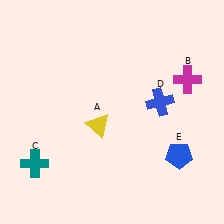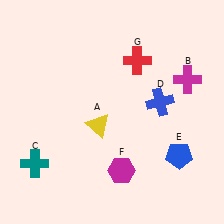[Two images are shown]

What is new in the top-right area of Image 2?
A red cross (G) was added in the top-right area of Image 2.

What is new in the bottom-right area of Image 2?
A magenta hexagon (F) was added in the bottom-right area of Image 2.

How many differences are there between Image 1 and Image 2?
There are 2 differences between the two images.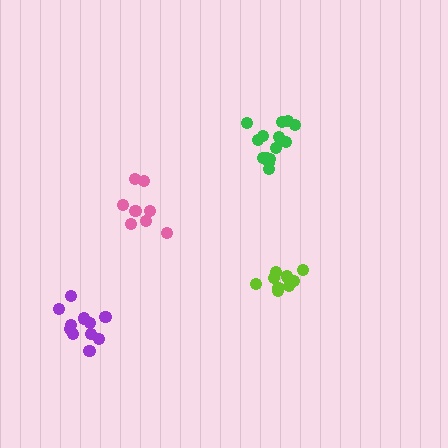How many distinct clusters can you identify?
There are 4 distinct clusters.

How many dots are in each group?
Group 1: 9 dots, Group 2: 8 dots, Group 3: 14 dots, Group 4: 11 dots (42 total).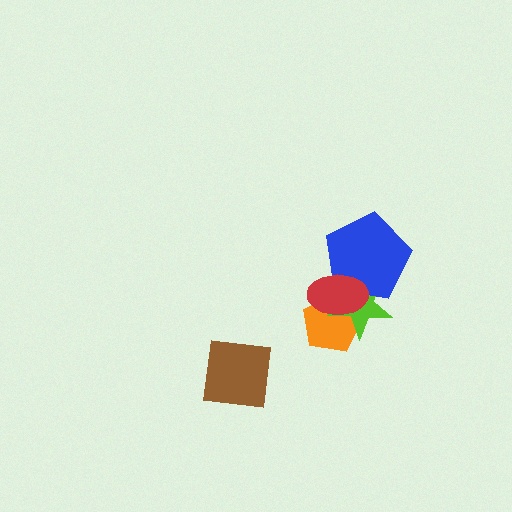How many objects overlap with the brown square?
0 objects overlap with the brown square.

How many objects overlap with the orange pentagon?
2 objects overlap with the orange pentagon.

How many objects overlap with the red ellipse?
3 objects overlap with the red ellipse.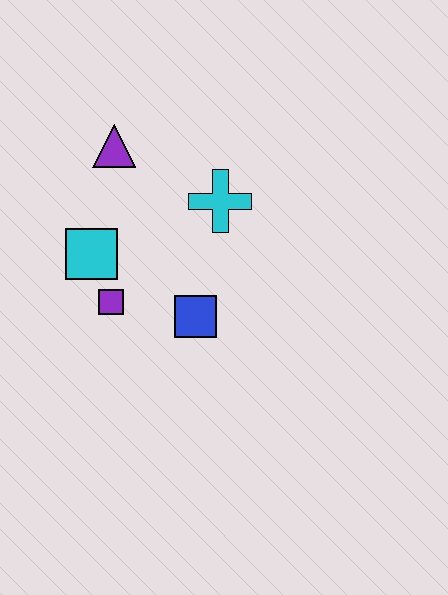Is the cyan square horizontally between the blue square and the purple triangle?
No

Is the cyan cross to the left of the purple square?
No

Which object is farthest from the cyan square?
The cyan cross is farthest from the cyan square.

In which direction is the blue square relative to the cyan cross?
The blue square is below the cyan cross.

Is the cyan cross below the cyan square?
No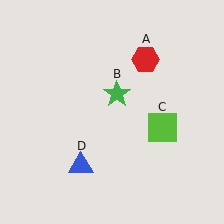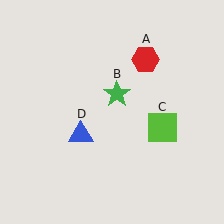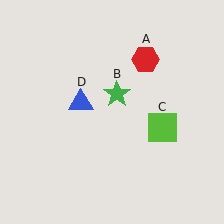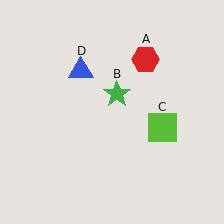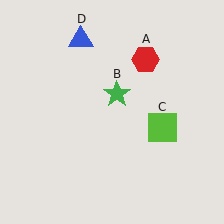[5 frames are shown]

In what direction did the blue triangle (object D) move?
The blue triangle (object D) moved up.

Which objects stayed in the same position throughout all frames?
Red hexagon (object A) and green star (object B) and lime square (object C) remained stationary.